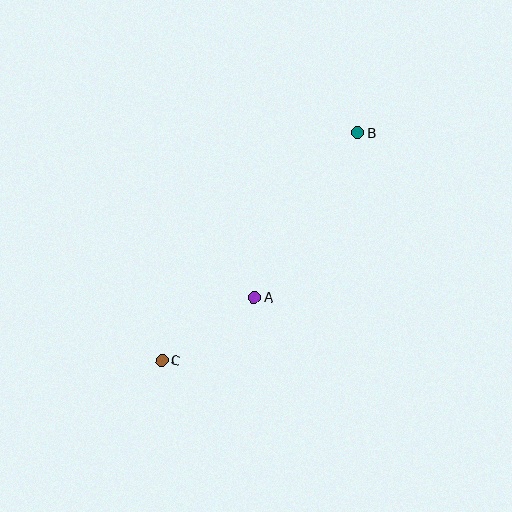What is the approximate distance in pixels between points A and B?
The distance between A and B is approximately 195 pixels.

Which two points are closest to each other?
Points A and C are closest to each other.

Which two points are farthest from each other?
Points B and C are farthest from each other.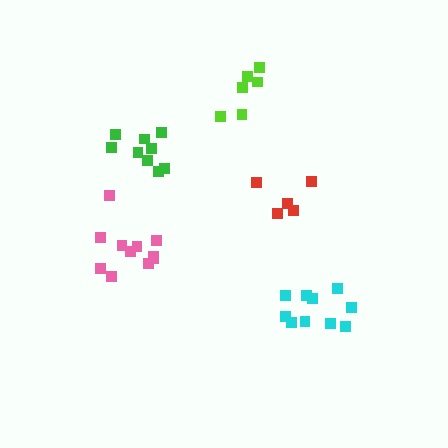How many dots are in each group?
Group 1: 6 dots, Group 2: 10 dots, Group 3: 11 dots, Group 4: 5 dots, Group 5: 9 dots (41 total).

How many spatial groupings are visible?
There are 5 spatial groupings.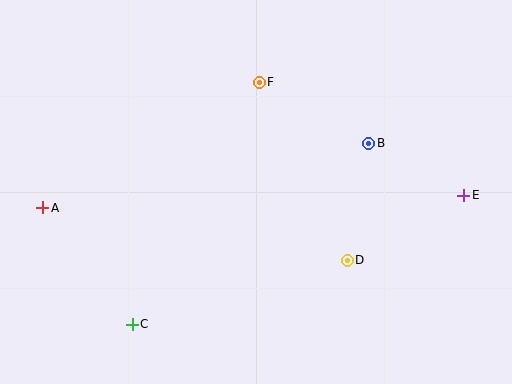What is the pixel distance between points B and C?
The distance between B and C is 298 pixels.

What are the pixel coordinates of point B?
Point B is at (369, 143).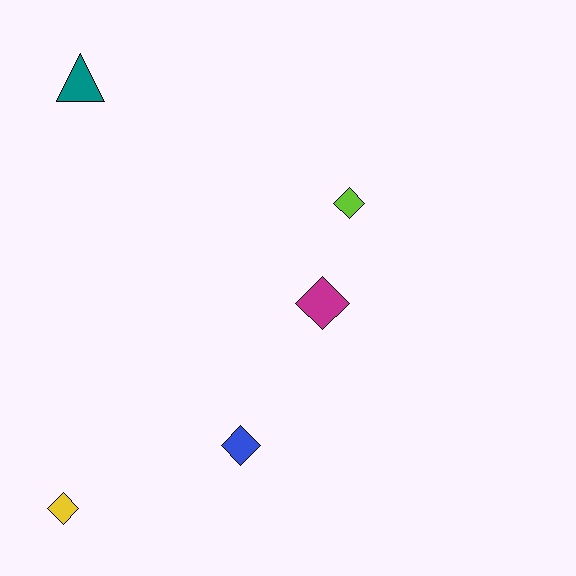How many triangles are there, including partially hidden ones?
There is 1 triangle.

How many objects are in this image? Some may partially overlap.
There are 5 objects.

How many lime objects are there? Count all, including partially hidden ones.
There is 1 lime object.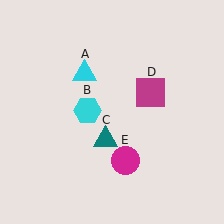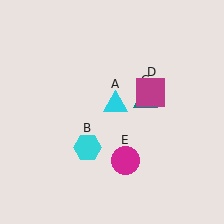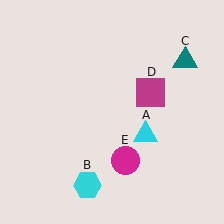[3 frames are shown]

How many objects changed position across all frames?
3 objects changed position: cyan triangle (object A), cyan hexagon (object B), teal triangle (object C).